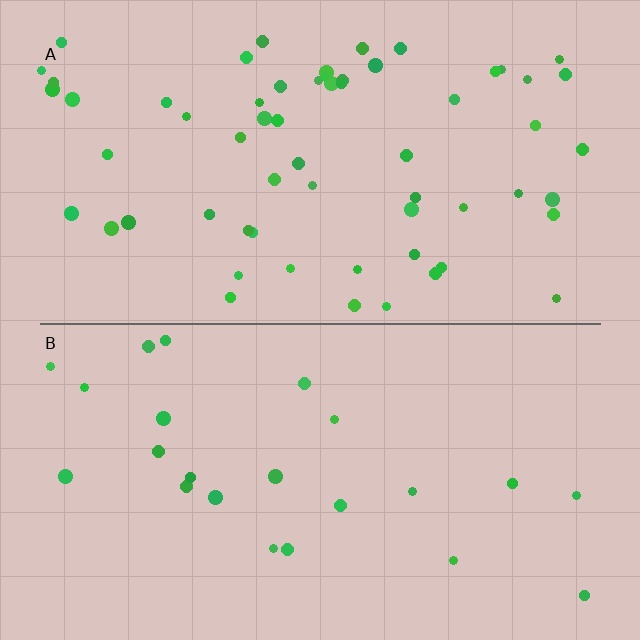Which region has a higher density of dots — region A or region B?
A (the top).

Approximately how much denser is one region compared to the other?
Approximately 2.7× — region A over region B.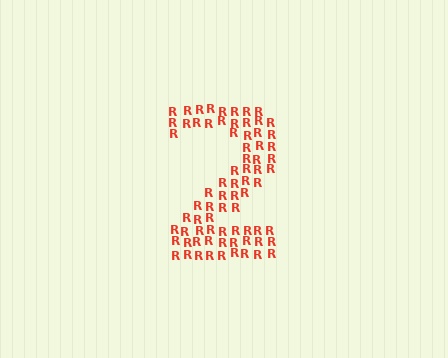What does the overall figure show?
The overall figure shows the digit 2.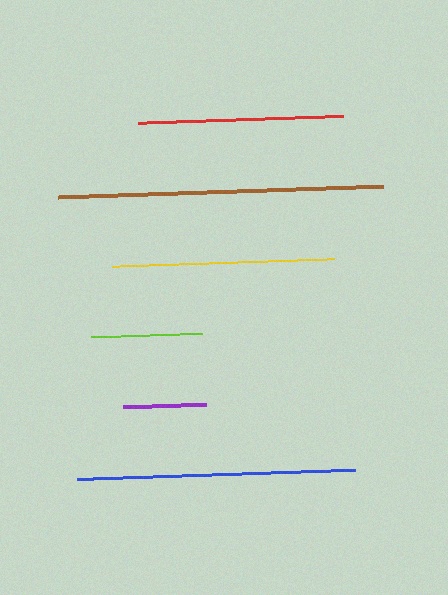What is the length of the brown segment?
The brown segment is approximately 326 pixels long.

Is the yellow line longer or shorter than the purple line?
The yellow line is longer than the purple line.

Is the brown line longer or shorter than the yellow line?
The brown line is longer than the yellow line.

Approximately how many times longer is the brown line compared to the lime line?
The brown line is approximately 2.9 times the length of the lime line.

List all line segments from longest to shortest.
From longest to shortest: brown, blue, yellow, red, lime, purple.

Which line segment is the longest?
The brown line is the longest at approximately 326 pixels.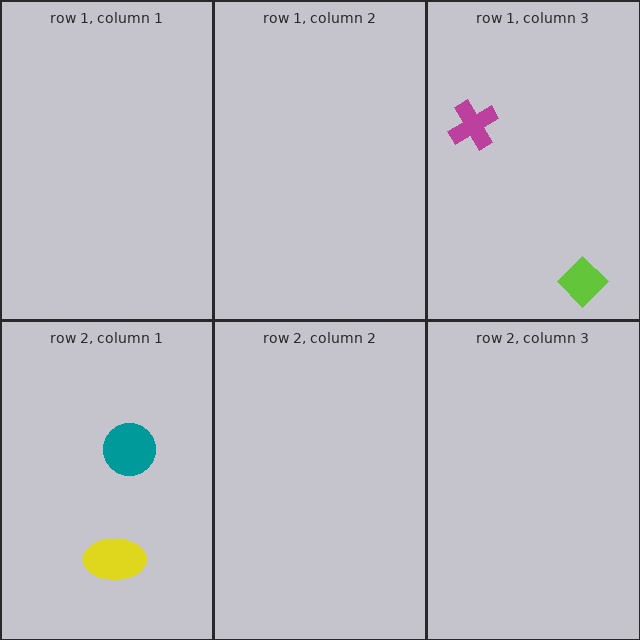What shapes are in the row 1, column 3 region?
The magenta cross, the lime diamond.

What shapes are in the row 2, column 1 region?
The yellow ellipse, the teal circle.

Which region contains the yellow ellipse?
The row 2, column 1 region.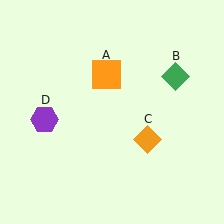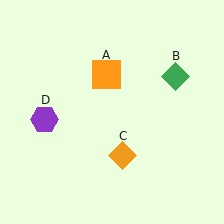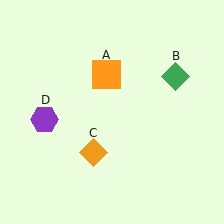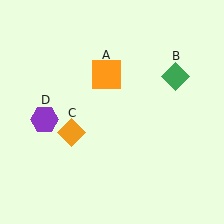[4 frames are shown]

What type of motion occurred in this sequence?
The orange diamond (object C) rotated clockwise around the center of the scene.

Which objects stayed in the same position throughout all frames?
Orange square (object A) and green diamond (object B) and purple hexagon (object D) remained stationary.